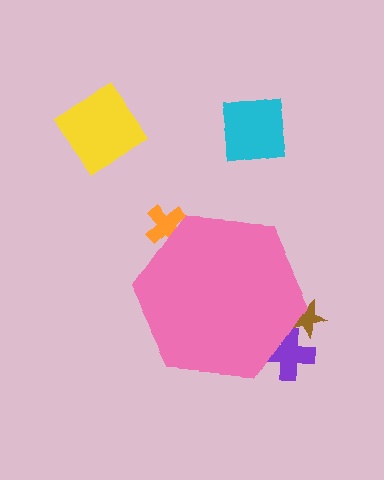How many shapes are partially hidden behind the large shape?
3 shapes are partially hidden.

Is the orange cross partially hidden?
Yes, the orange cross is partially hidden behind the pink hexagon.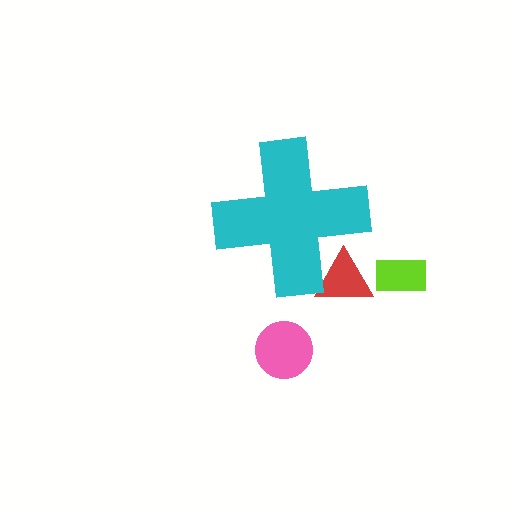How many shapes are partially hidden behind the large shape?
1 shape is partially hidden.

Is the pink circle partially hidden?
No, the pink circle is fully visible.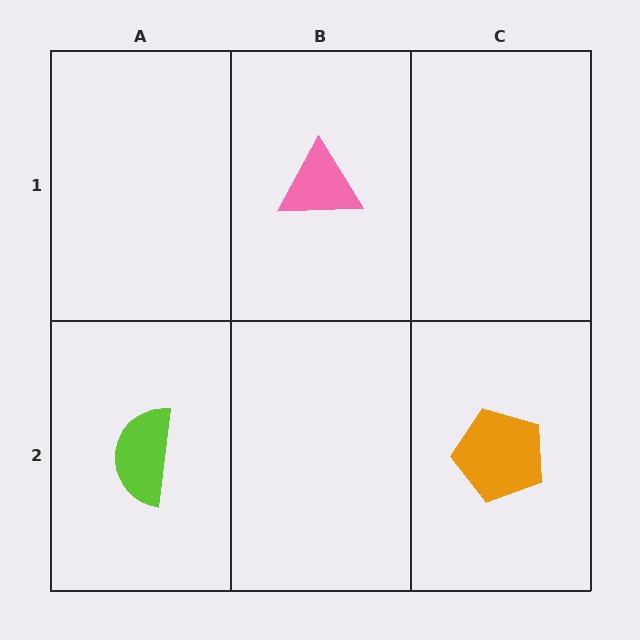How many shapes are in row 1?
1 shape.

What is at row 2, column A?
A lime semicircle.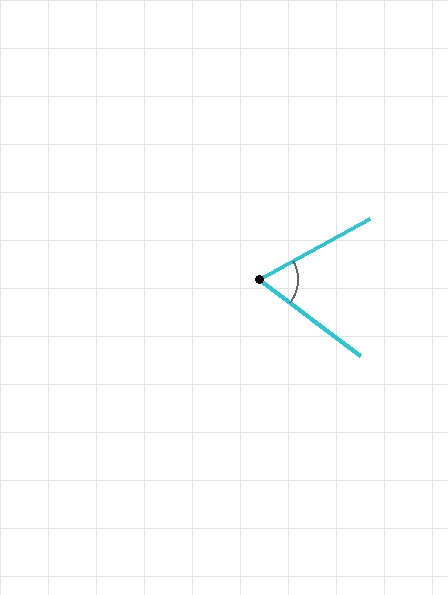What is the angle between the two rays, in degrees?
Approximately 66 degrees.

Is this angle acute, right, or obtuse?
It is acute.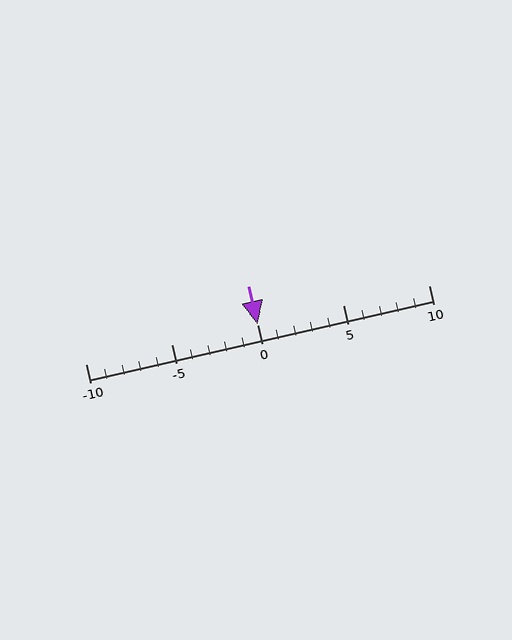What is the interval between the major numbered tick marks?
The major tick marks are spaced 5 units apart.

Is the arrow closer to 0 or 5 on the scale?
The arrow is closer to 0.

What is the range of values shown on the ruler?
The ruler shows values from -10 to 10.